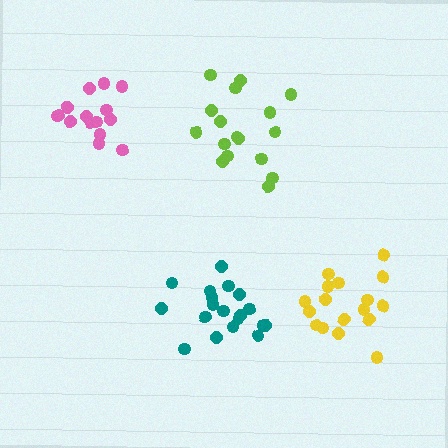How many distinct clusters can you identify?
There are 4 distinct clusters.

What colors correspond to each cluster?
The clusters are colored: lime, yellow, pink, teal.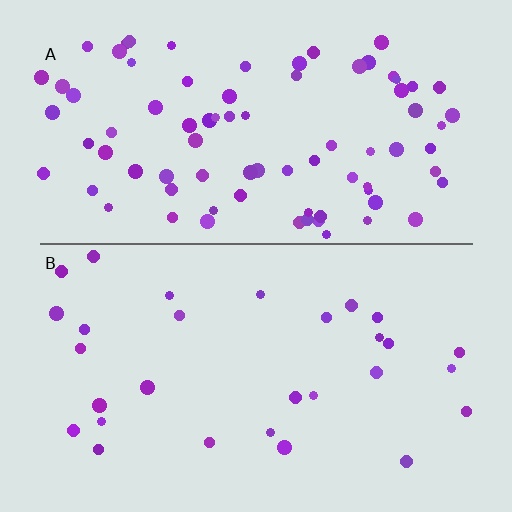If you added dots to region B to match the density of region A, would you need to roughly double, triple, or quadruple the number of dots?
Approximately triple.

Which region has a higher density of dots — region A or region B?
A (the top).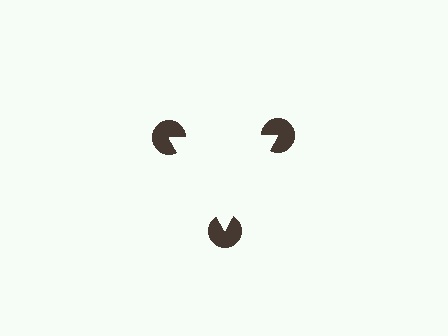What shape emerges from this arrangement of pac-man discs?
An illusory triangle — its edges are inferred from the aligned wedge cuts in the pac-man discs, not physically drawn.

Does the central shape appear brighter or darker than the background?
It typically appears slightly brighter than the background, even though no actual brightness change is drawn.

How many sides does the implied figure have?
3 sides.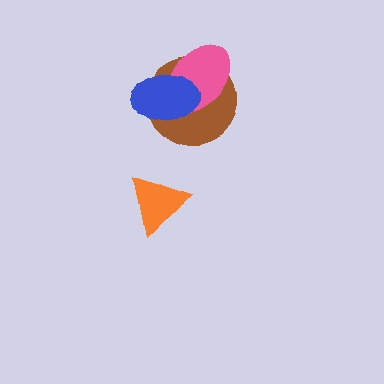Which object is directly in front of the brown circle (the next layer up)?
The pink ellipse is directly in front of the brown circle.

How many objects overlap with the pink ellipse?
2 objects overlap with the pink ellipse.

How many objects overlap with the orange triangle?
0 objects overlap with the orange triangle.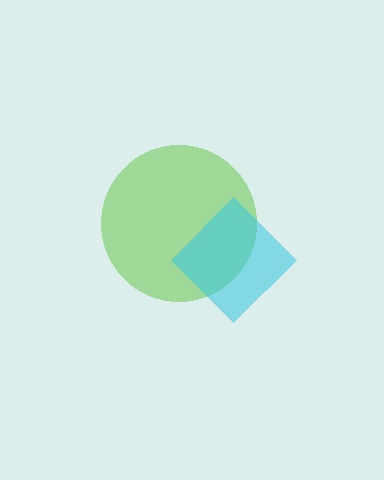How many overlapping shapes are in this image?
There are 2 overlapping shapes in the image.